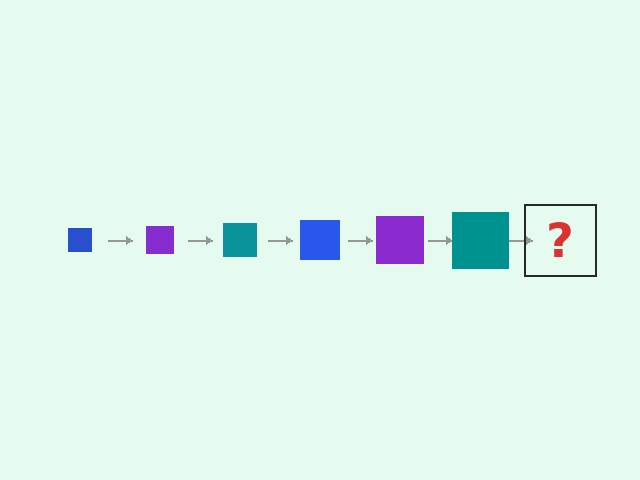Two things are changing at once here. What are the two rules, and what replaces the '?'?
The two rules are that the square grows larger each step and the color cycles through blue, purple, and teal. The '?' should be a blue square, larger than the previous one.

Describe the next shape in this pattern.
It should be a blue square, larger than the previous one.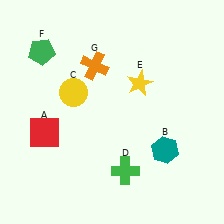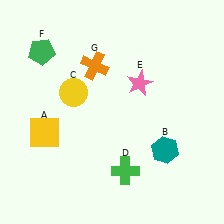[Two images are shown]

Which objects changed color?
A changed from red to yellow. E changed from yellow to pink.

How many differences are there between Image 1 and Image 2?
There are 2 differences between the two images.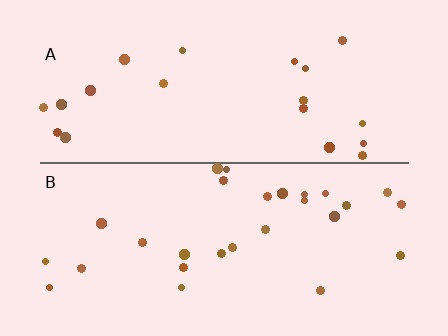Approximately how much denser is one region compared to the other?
Approximately 1.4× — region B over region A.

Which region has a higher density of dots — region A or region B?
B (the bottom).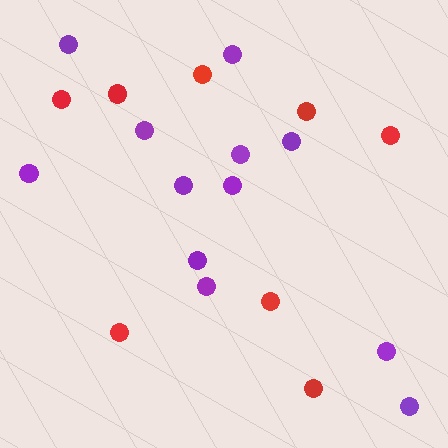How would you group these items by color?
There are 2 groups: one group of red circles (8) and one group of purple circles (12).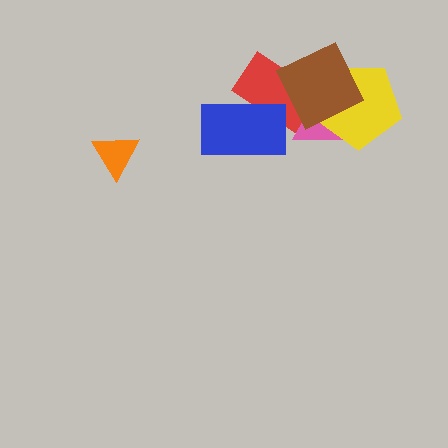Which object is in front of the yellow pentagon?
The brown diamond is in front of the yellow pentagon.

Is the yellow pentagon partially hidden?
Yes, it is partially covered by another shape.